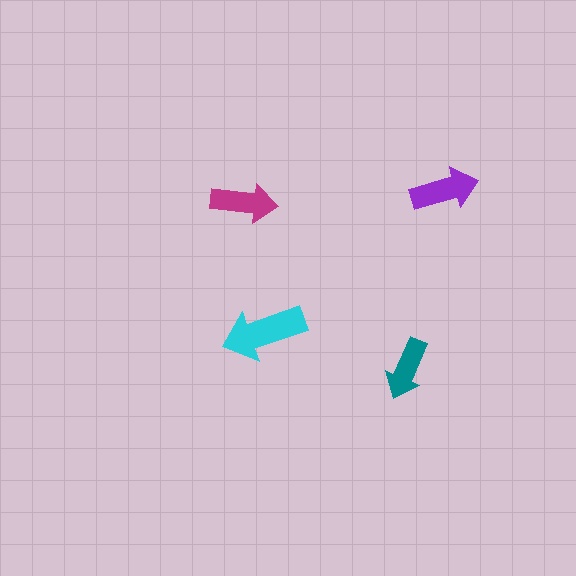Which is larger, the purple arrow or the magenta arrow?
The purple one.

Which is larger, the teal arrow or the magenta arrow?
The magenta one.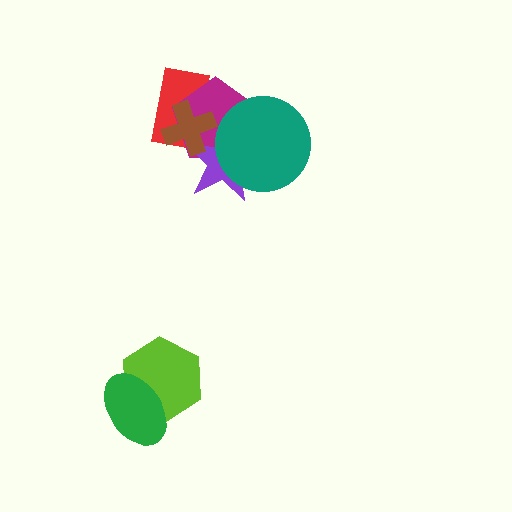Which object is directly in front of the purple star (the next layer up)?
The brown cross is directly in front of the purple star.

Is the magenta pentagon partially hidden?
Yes, it is partially covered by another shape.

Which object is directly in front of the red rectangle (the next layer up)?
The magenta pentagon is directly in front of the red rectangle.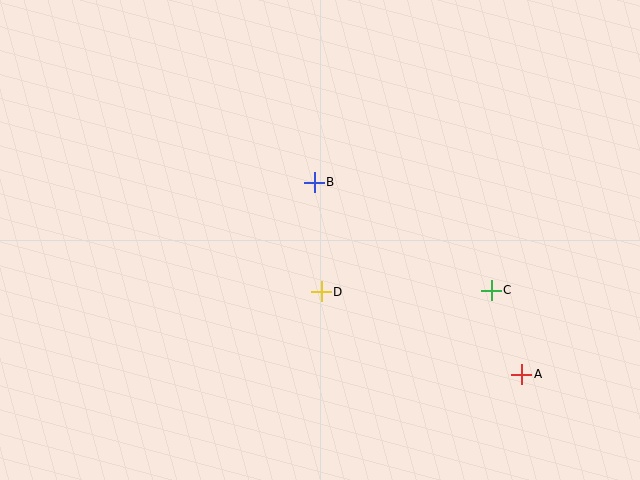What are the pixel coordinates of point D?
Point D is at (321, 292).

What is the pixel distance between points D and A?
The distance between D and A is 217 pixels.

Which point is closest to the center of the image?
Point D at (321, 292) is closest to the center.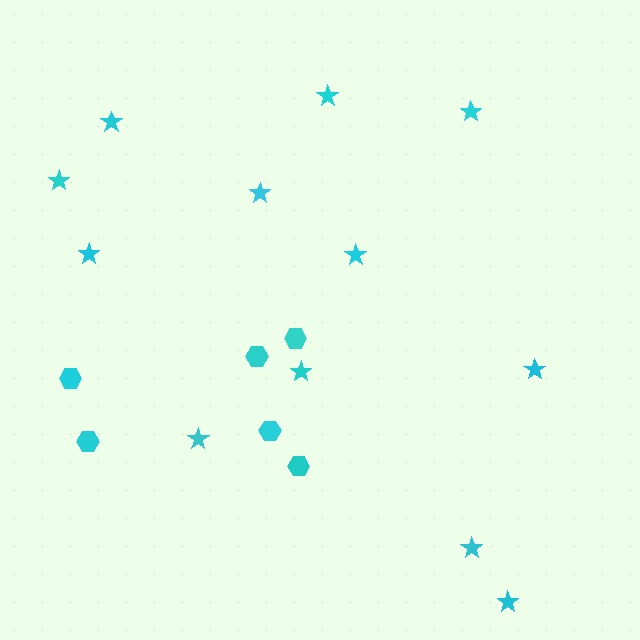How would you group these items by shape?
There are 2 groups: one group of stars (12) and one group of hexagons (6).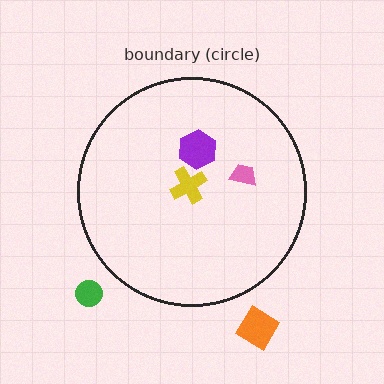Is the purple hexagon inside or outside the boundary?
Inside.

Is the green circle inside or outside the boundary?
Outside.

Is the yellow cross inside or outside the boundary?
Inside.